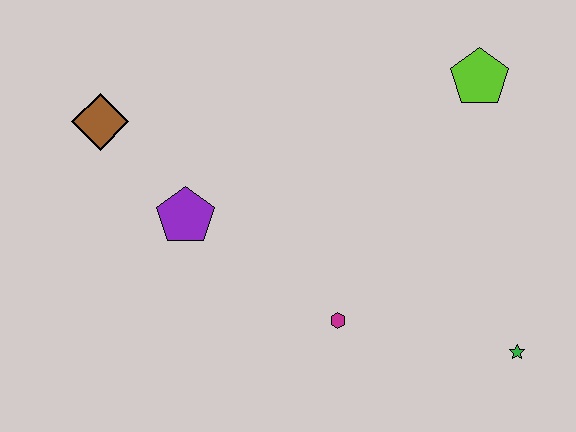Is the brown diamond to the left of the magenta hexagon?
Yes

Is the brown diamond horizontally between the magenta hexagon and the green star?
No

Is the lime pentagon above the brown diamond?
Yes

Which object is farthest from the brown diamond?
The green star is farthest from the brown diamond.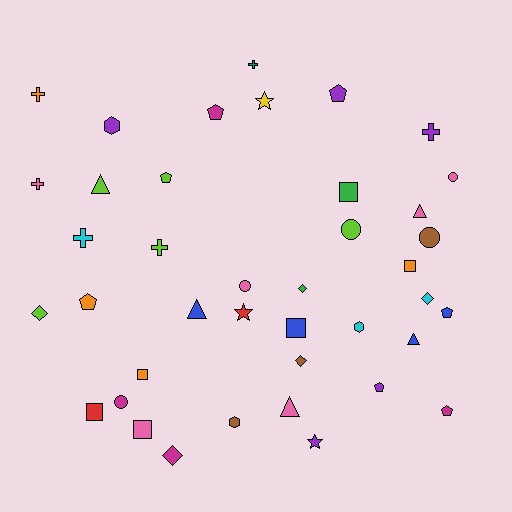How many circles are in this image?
There are 5 circles.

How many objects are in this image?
There are 40 objects.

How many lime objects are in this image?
There are 5 lime objects.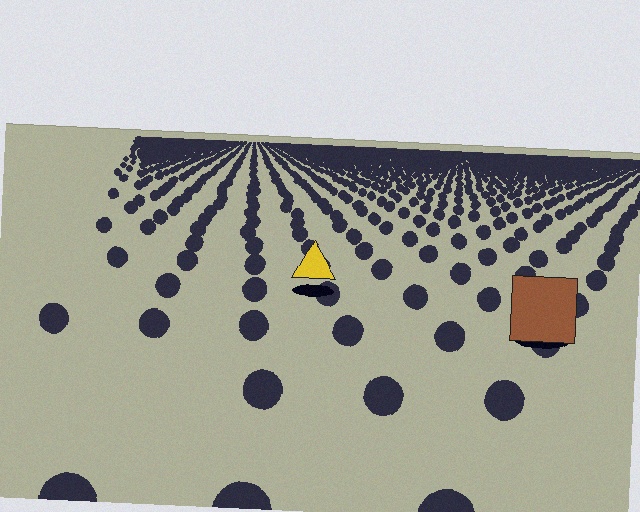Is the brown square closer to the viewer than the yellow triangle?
Yes. The brown square is closer — you can tell from the texture gradient: the ground texture is coarser near it.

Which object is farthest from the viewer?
The yellow triangle is farthest from the viewer. It appears smaller and the ground texture around it is denser.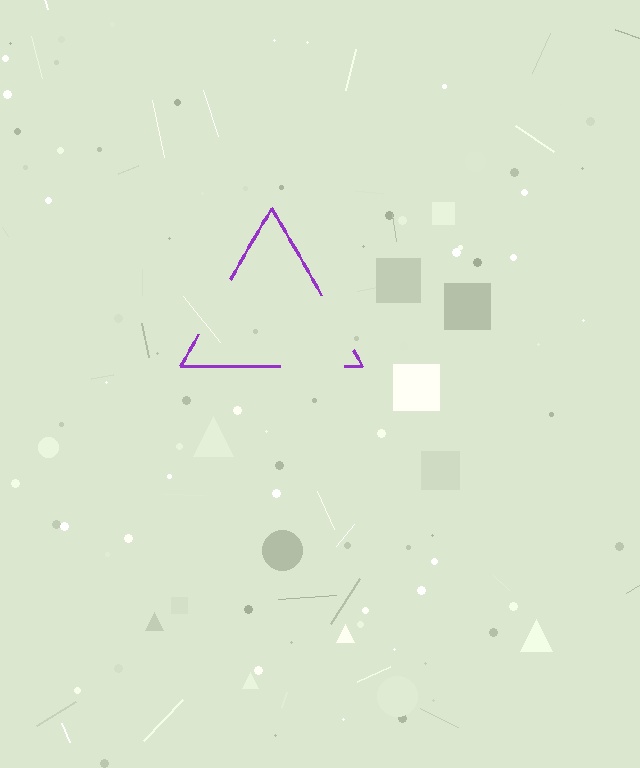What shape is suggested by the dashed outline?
The dashed outline suggests a triangle.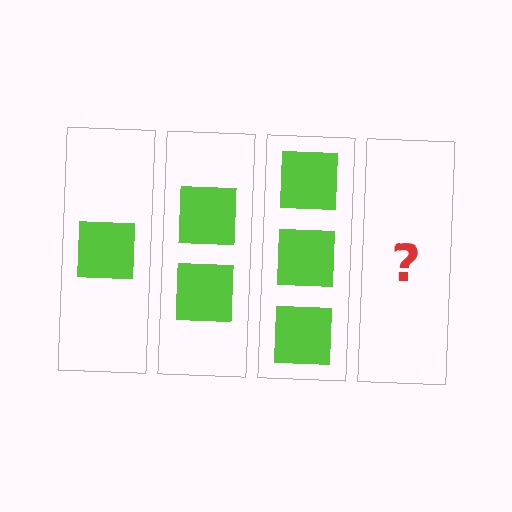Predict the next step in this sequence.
The next step is 4 squares.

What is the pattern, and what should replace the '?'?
The pattern is that each step adds one more square. The '?' should be 4 squares.